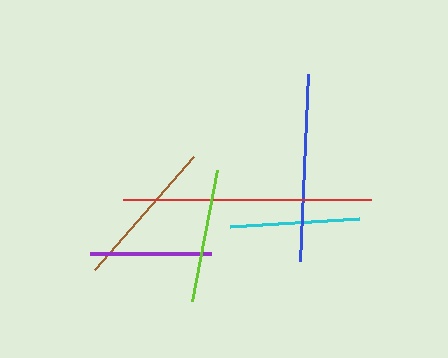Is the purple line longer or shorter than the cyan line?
The cyan line is longer than the purple line.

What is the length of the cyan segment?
The cyan segment is approximately 130 pixels long.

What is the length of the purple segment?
The purple segment is approximately 122 pixels long.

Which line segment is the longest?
The red line is the longest at approximately 248 pixels.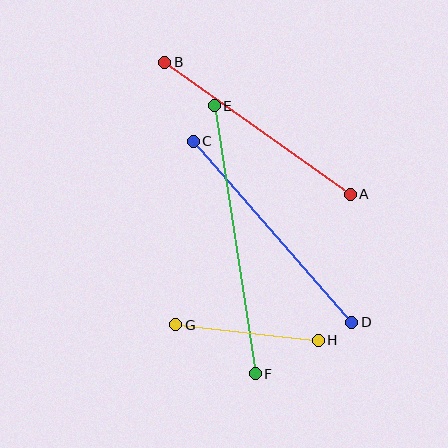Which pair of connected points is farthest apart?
Points E and F are farthest apart.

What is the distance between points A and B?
The distance is approximately 228 pixels.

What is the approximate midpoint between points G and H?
The midpoint is at approximately (247, 332) pixels.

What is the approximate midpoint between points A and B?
The midpoint is at approximately (257, 128) pixels.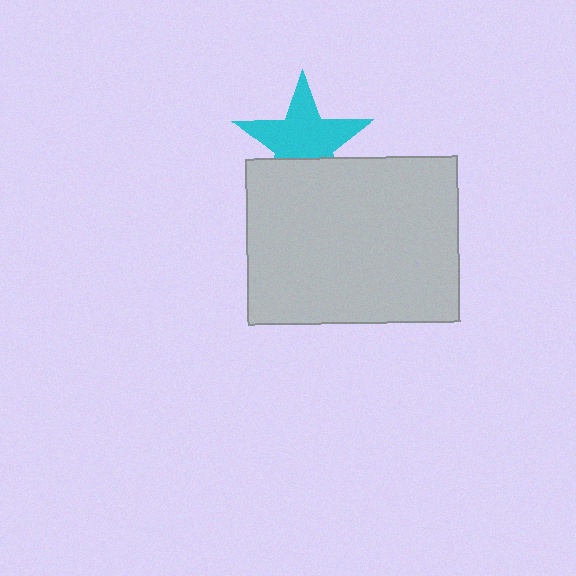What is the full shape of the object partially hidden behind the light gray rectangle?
The partially hidden object is a cyan star.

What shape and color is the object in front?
The object in front is a light gray rectangle.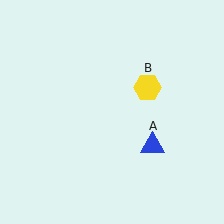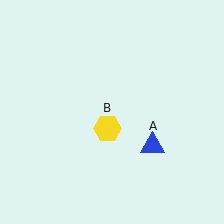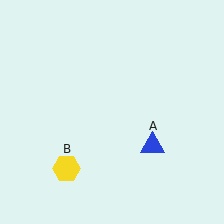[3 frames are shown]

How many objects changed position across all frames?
1 object changed position: yellow hexagon (object B).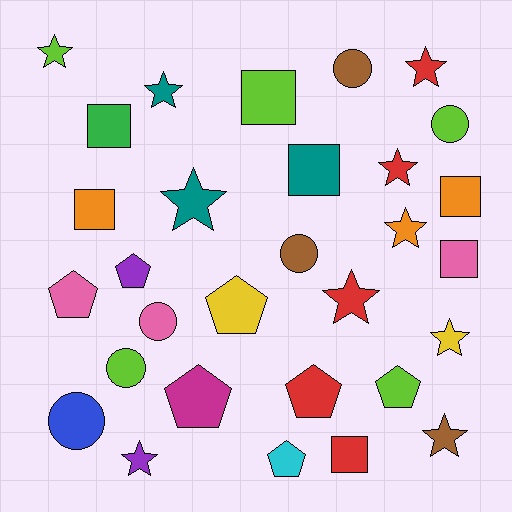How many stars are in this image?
There are 10 stars.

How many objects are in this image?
There are 30 objects.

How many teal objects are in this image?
There are 3 teal objects.